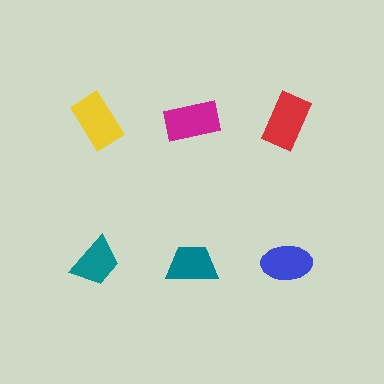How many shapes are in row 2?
3 shapes.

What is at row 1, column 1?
A yellow rectangle.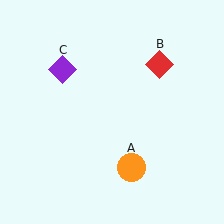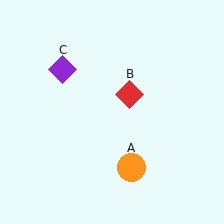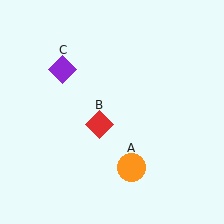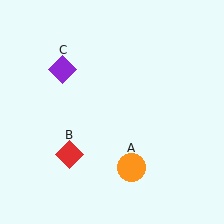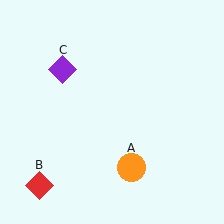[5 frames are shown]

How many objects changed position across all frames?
1 object changed position: red diamond (object B).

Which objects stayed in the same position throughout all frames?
Orange circle (object A) and purple diamond (object C) remained stationary.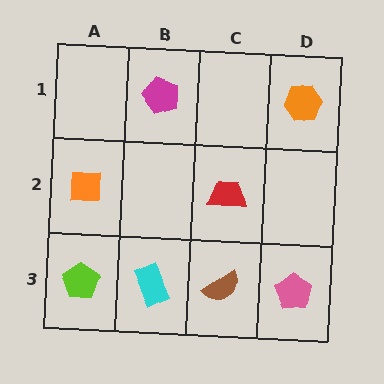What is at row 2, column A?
An orange square.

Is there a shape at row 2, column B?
No, that cell is empty.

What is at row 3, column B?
A cyan rectangle.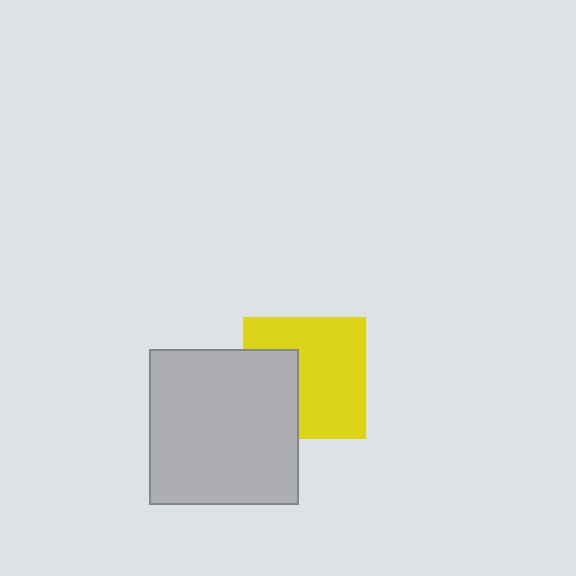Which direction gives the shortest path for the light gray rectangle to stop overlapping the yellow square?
Moving left gives the shortest separation.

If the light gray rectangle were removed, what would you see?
You would see the complete yellow square.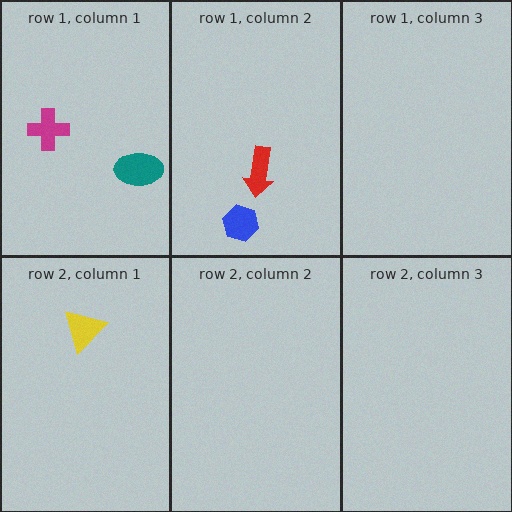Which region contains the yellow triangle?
The row 2, column 1 region.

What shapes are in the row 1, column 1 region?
The magenta cross, the teal ellipse.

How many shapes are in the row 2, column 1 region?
1.